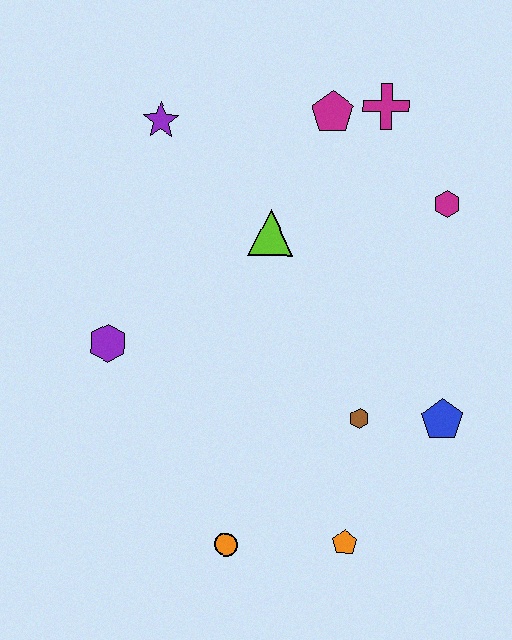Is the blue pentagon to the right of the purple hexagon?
Yes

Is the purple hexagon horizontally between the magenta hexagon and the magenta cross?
No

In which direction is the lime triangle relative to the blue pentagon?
The lime triangle is above the blue pentagon.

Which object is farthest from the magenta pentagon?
The orange circle is farthest from the magenta pentagon.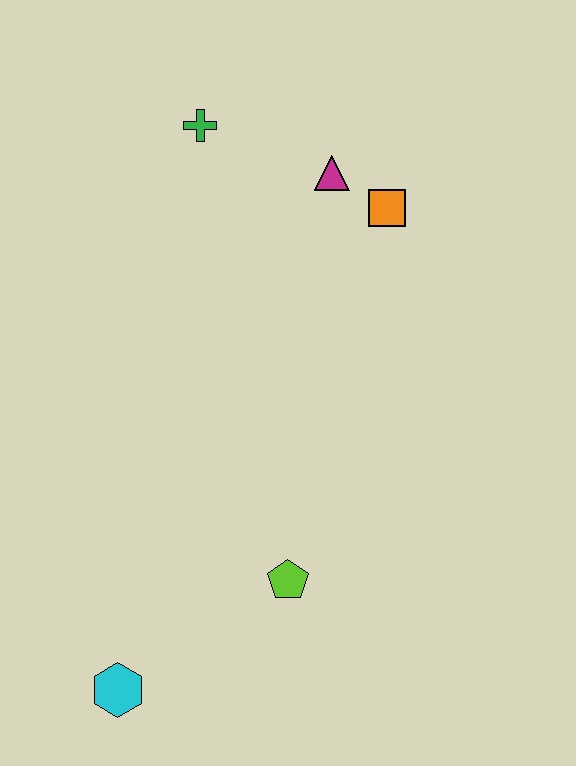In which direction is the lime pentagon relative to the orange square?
The lime pentagon is below the orange square.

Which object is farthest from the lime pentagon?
The green cross is farthest from the lime pentagon.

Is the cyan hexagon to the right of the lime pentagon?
No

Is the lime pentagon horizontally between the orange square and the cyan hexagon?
Yes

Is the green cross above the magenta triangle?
Yes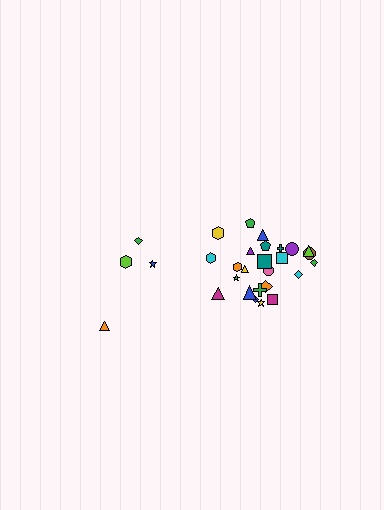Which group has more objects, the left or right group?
The right group.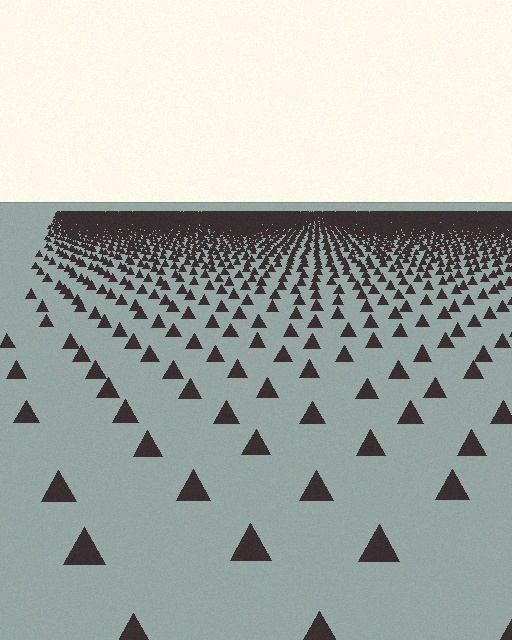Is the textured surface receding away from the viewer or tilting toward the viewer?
The surface is receding away from the viewer. Texture elements get smaller and denser toward the top.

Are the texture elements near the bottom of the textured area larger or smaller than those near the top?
Larger. Near the bottom, elements are closer to the viewer and appear at a bigger on-screen size.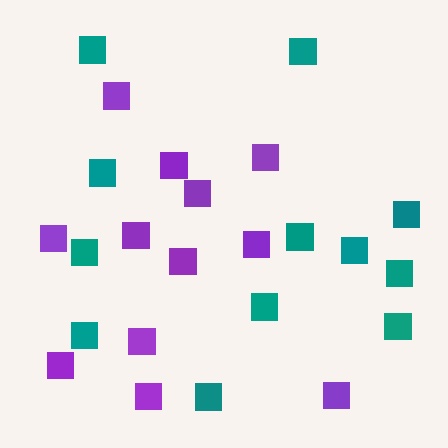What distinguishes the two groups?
There are 2 groups: one group of purple squares (12) and one group of teal squares (12).